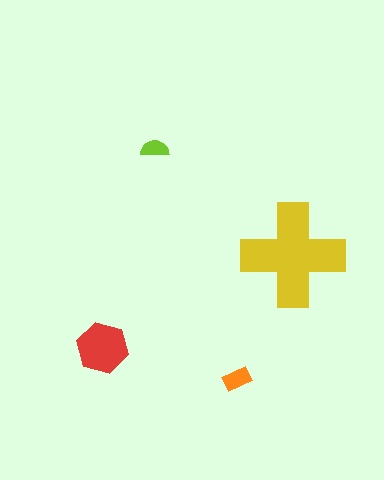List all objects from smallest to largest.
The lime semicircle, the orange rectangle, the red hexagon, the yellow cross.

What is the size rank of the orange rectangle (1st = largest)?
3rd.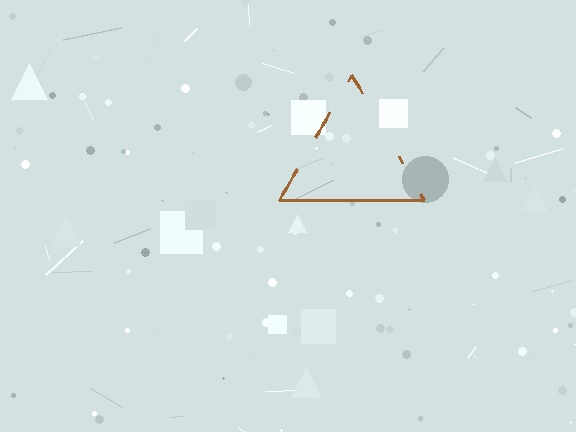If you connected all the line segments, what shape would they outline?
They would outline a triangle.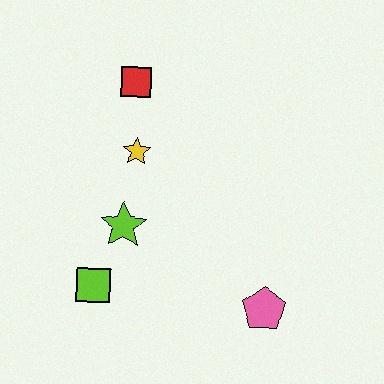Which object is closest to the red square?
The yellow star is closest to the red square.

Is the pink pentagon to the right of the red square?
Yes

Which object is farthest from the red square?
The pink pentagon is farthest from the red square.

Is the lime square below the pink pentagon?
No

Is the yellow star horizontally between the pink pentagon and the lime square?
Yes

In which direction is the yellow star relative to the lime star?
The yellow star is above the lime star.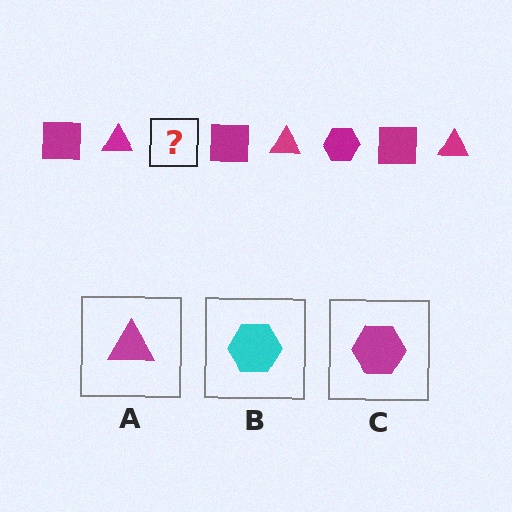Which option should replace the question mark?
Option C.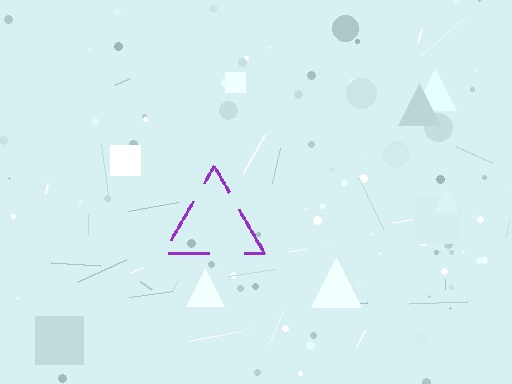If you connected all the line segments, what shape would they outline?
They would outline a triangle.